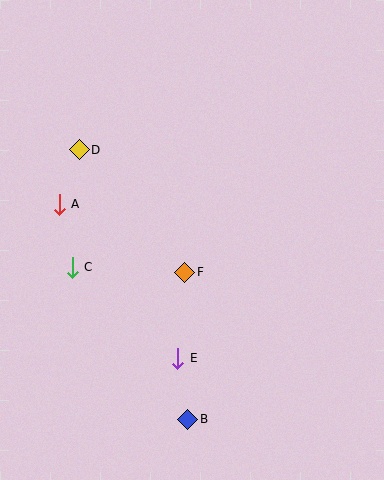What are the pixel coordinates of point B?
Point B is at (188, 419).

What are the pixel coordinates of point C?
Point C is at (72, 267).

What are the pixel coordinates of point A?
Point A is at (59, 204).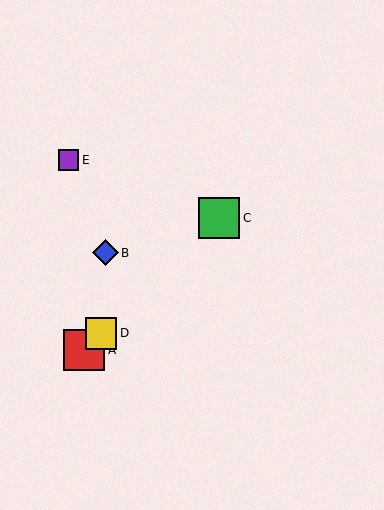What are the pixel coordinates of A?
Object A is at (84, 350).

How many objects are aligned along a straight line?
3 objects (A, C, D) are aligned along a straight line.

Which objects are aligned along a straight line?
Objects A, C, D are aligned along a straight line.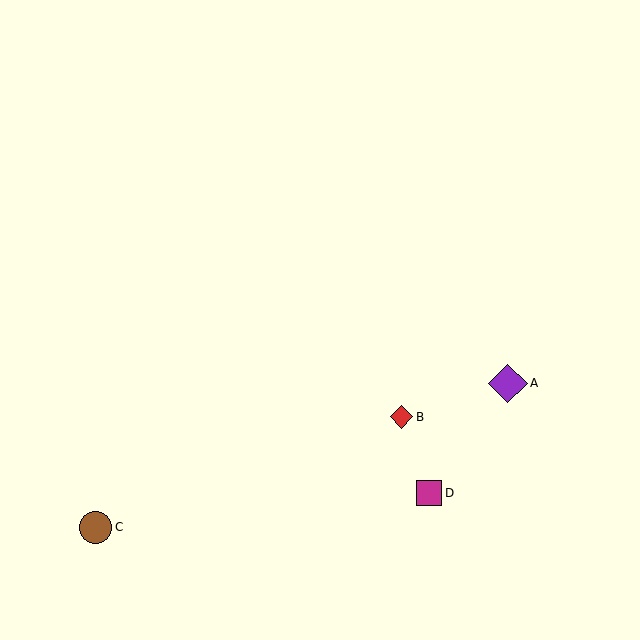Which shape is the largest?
The purple diamond (labeled A) is the largest.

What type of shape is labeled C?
Shape C is a brown circle.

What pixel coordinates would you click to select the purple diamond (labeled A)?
Click at (508, 383) to select the purple diamond A.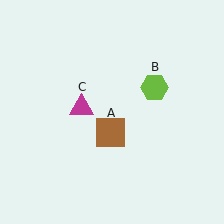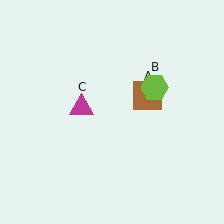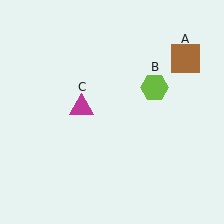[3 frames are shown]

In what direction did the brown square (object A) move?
The brown square (object A) moved up and to the right.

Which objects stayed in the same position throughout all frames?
Lime hexagon (object B) and magenta triangle (object C) remained stationary.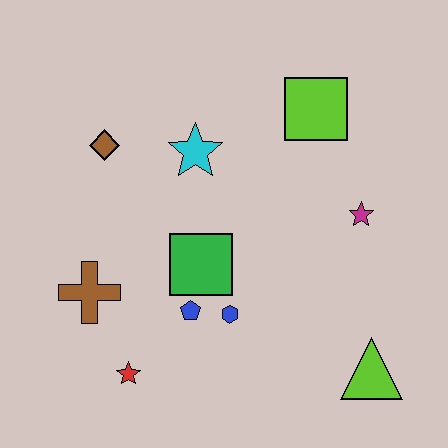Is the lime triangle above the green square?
No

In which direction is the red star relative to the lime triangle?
The red star is to the left of the lime triangle.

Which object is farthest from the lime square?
The red star is farthest from the lime square.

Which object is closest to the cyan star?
The brown diamond is closest to the cyan star.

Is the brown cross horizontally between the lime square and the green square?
No